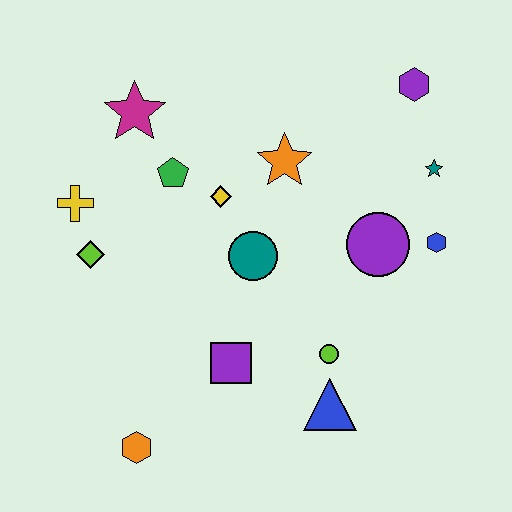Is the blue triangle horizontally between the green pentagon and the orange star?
No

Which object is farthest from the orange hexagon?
The purple hexagon is farthest from the orange hexagon.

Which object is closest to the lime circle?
The blue triangle is closest to the lime circle.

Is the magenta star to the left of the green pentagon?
Yes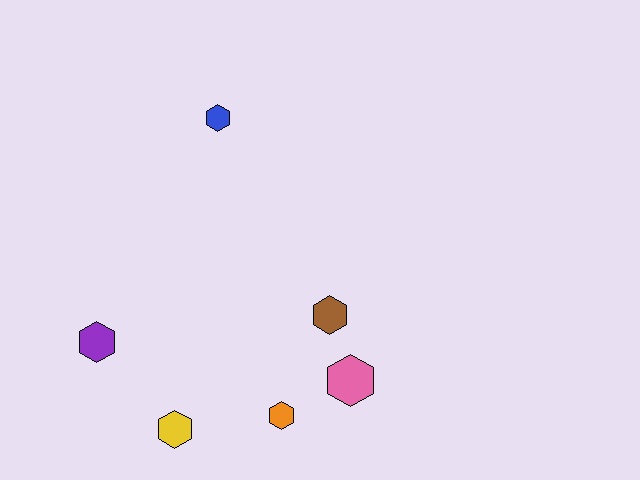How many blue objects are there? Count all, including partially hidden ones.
There is 1 blue object.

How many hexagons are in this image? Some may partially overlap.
There are 6 hexagons.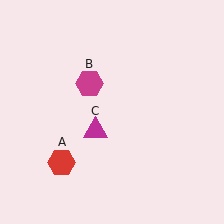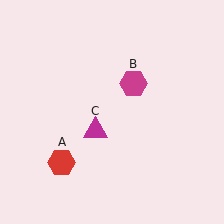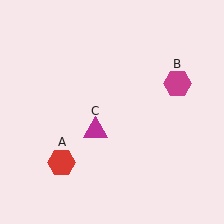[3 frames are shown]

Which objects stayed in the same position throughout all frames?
Red hexagon (object A) and magenta triangle (object C) remained stationary.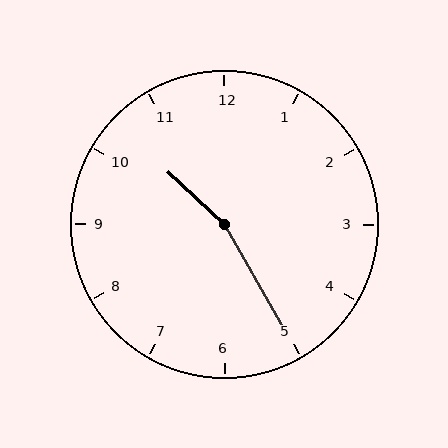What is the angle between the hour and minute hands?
Approximately 162 degrees.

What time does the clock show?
10:25.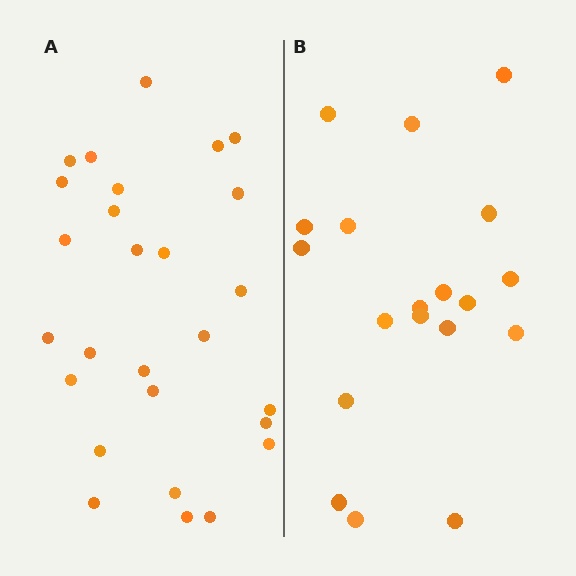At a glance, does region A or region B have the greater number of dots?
Region A (the left region) has more dots.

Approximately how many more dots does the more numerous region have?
Region A has roughly 8 or so more dots than region B.